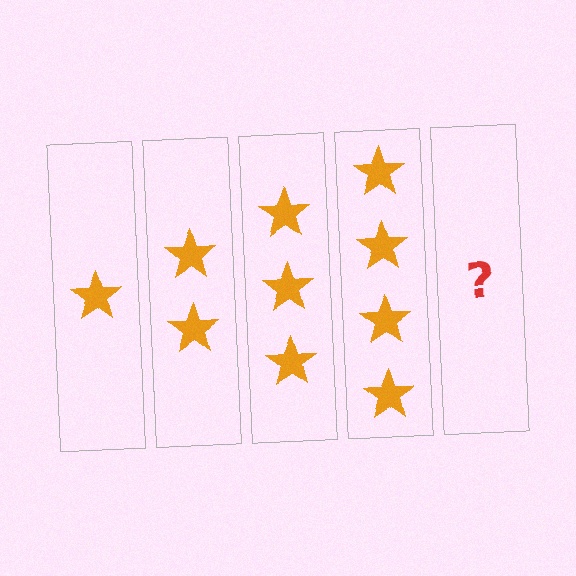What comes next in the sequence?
The next element should be 5 stars.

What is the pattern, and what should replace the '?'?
The pattern is that each step adds one more star. The '?' should be 5 stars.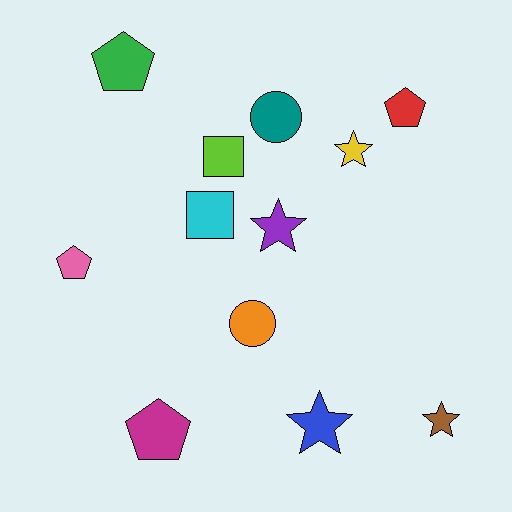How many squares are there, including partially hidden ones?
There are 2 squares.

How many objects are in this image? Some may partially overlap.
There are 12 objects.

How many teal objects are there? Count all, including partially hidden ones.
There is 1 teal object.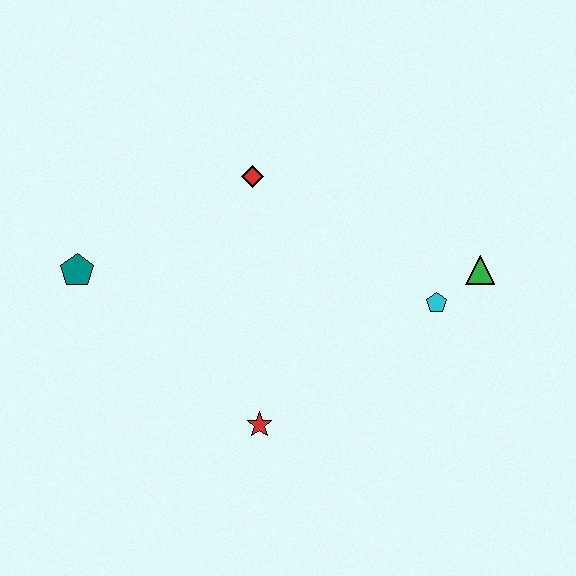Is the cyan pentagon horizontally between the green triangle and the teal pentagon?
Yes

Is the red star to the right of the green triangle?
No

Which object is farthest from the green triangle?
The teal pentagon is farthest from the green triangle.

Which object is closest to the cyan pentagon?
The green triangle is closest to the cyan pentagon.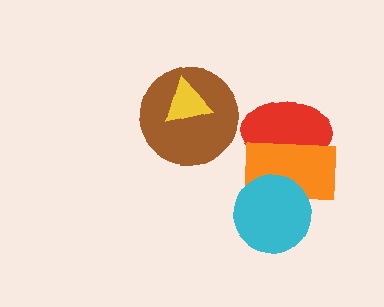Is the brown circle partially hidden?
Yes, it is partially covered by another shape.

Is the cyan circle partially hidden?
No, no other shape covers it.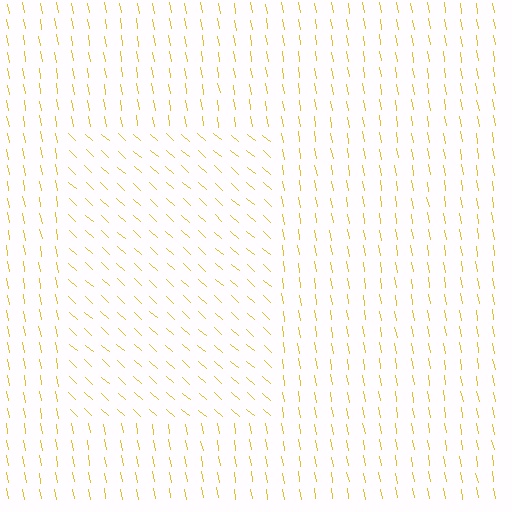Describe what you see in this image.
The image is filled with small yellow line segments. A rectangle region in the image has lines oriented differently from the surrounding lines, creating a visible texture boundary.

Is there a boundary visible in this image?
Yes, there is a texture boundary formed by a change in line orientation.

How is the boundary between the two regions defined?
The boundary is defined purely by a change in line orientation (approximately 38 degrees difference). All lines are the same color and thickness.